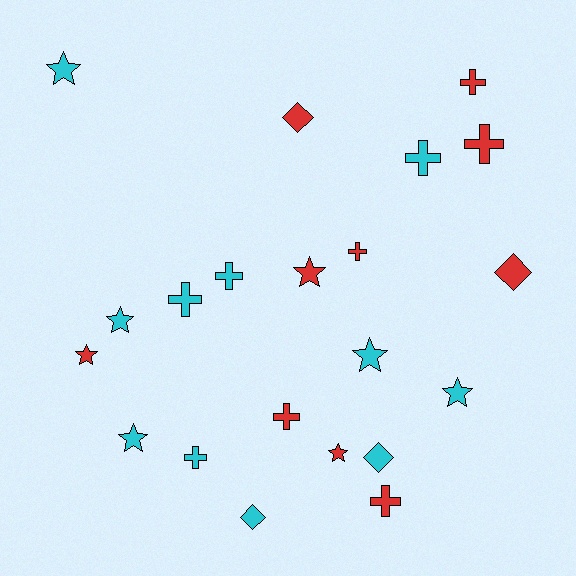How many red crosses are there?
There are 5 red crosses.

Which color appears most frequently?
Cyan, with 11 objects.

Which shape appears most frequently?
Cross, with 9 objects.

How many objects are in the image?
There are 21 objects.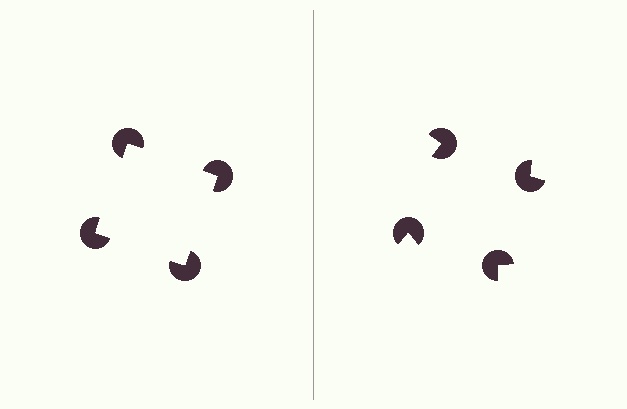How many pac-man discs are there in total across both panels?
8 — 4 on each side.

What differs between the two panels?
The pac-man discs are positioned identically on both sides; only the wedge orientations differ. On the left they align to a square; on the right they are misaligned.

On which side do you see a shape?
An illusory square appears on the left side. On the right side the wedge cuts are rotated, so no coherent shape forms.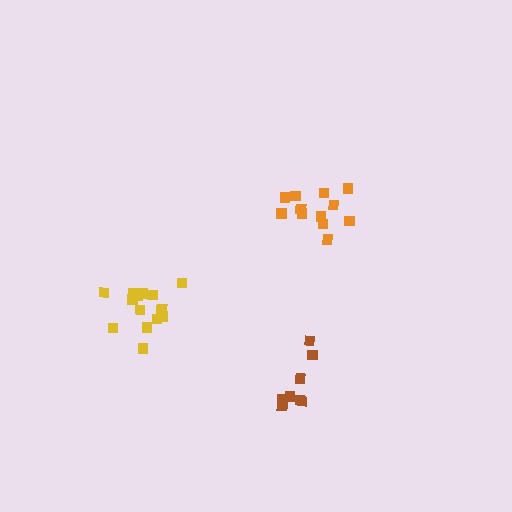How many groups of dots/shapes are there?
There are 3 groups.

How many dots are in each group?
Group 1: 14 dots, Group 2: 12 dots, Group 3: 8 dots (34 total).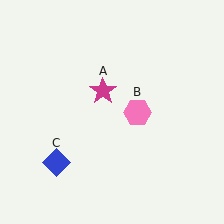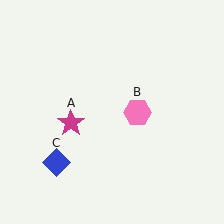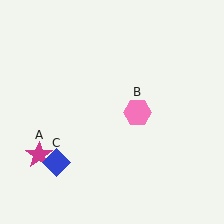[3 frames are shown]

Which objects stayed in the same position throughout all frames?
Pink hexagon (object B) and blue diamond (object C) remained stationary.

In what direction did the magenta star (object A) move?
The magenta star (object A) moved down and to the left.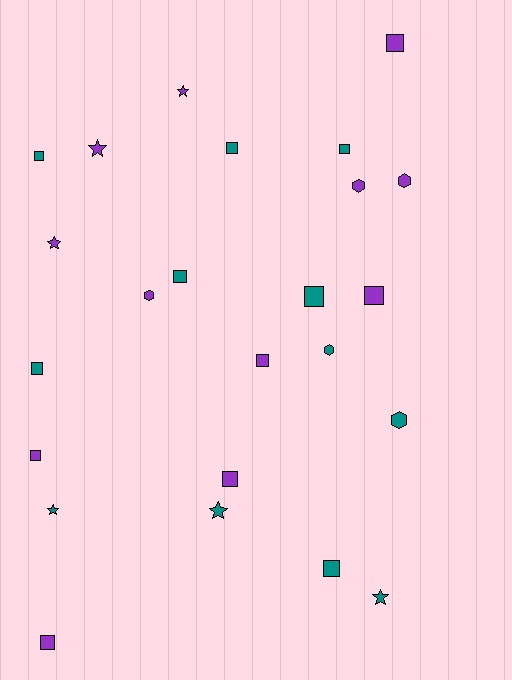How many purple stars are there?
There are 3 purple stars.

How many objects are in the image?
There are 24 objects.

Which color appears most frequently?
Teal, with 12 objects.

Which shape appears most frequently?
Square, with 13 objects.